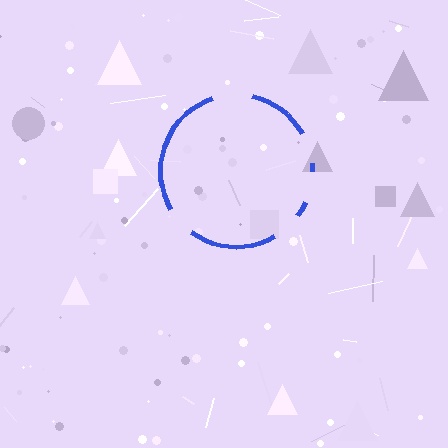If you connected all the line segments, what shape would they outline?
They would outline a circle.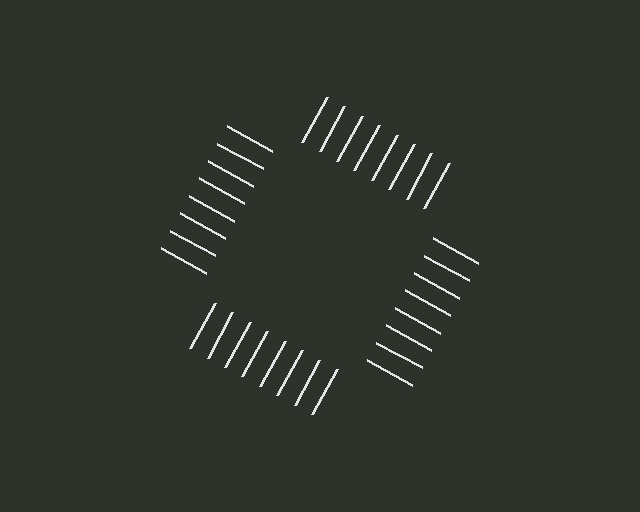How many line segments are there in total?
32 — 8 along each of the 4 edges.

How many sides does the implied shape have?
4 sides — the line-ends trace a square.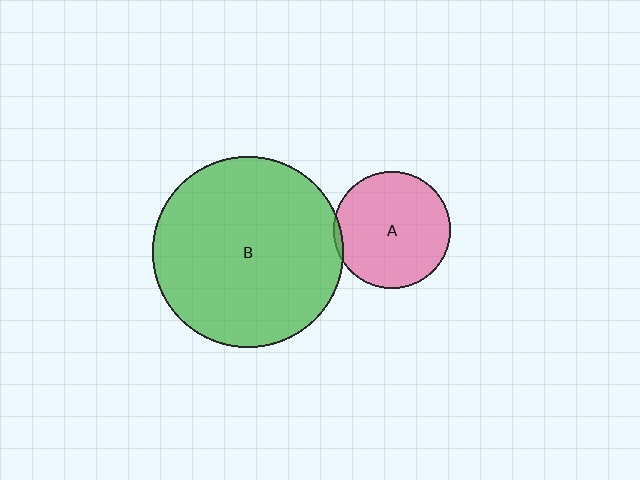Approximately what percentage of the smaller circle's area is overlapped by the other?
Approximately 5%.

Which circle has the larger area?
Circle B (green).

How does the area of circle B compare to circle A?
Approximately 2.7 times.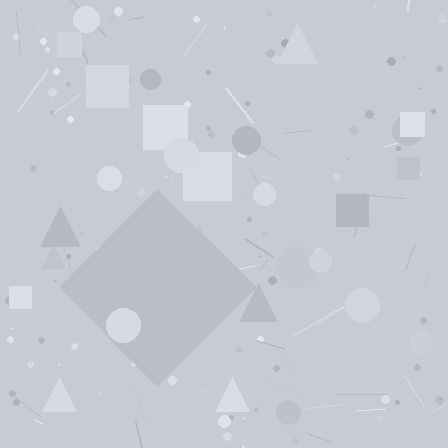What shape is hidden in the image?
A diamond is hidden in the image.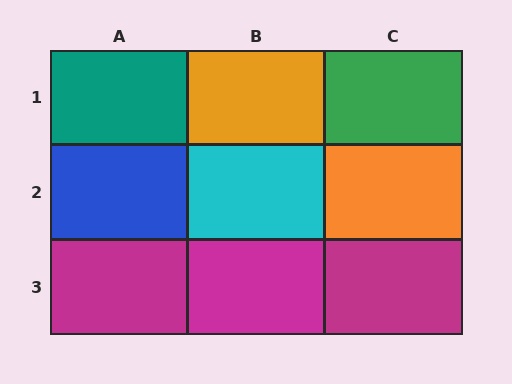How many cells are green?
1 cell is green.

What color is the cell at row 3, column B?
Magenta.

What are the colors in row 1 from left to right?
Teal, orange, green.